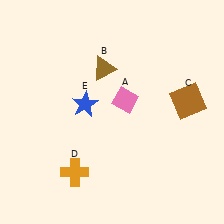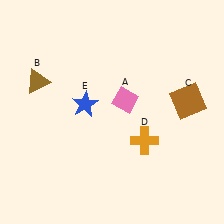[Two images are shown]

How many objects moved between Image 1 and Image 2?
2 objects moved between the two images.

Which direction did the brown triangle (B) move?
The brown triangle (B) moved left.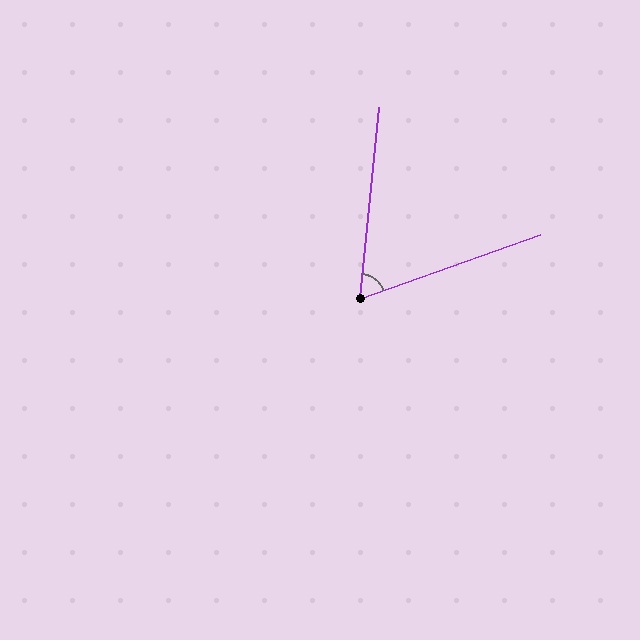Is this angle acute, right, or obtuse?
It is acute.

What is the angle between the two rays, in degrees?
Approximately 65 degrees.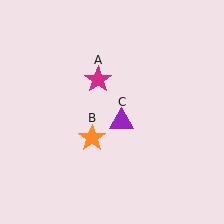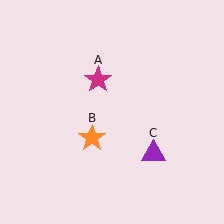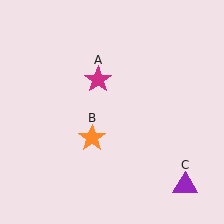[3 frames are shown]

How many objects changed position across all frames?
1 object changed position: purple triangle (object C).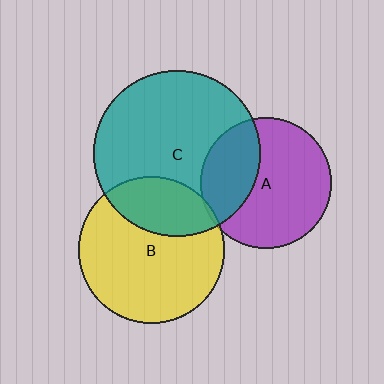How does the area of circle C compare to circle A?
Approximately 1.6 times.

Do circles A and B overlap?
Yes.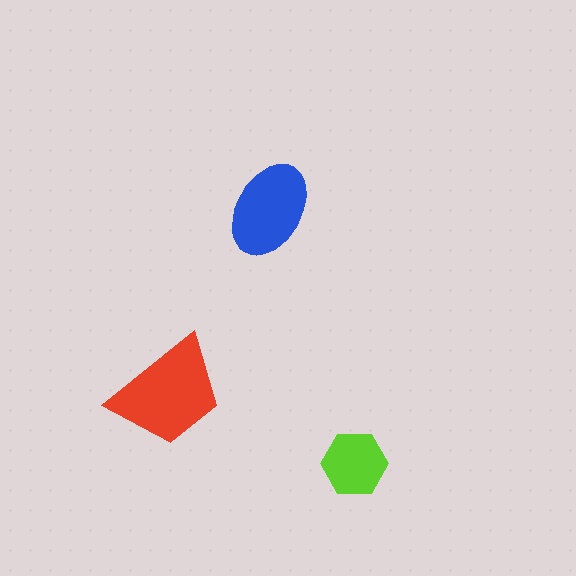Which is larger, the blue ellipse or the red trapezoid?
The red trapezoid.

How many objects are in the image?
There are 3 objects in the image.